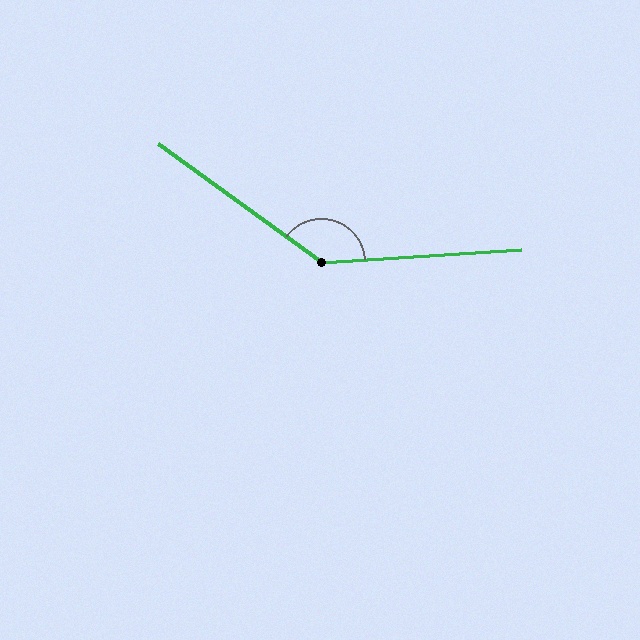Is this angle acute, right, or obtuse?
It is obtuse.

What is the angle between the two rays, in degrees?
Approximately 140 degrees.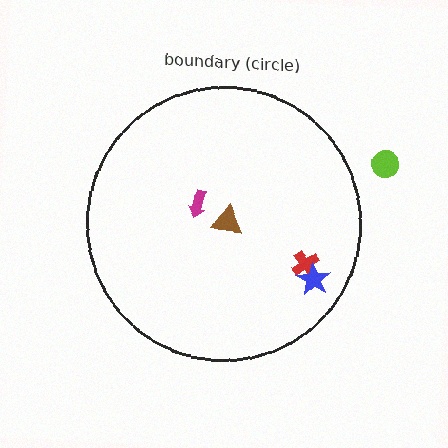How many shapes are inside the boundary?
4 inside, 1 outside.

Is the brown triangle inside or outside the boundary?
Inside.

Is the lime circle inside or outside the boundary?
Outside.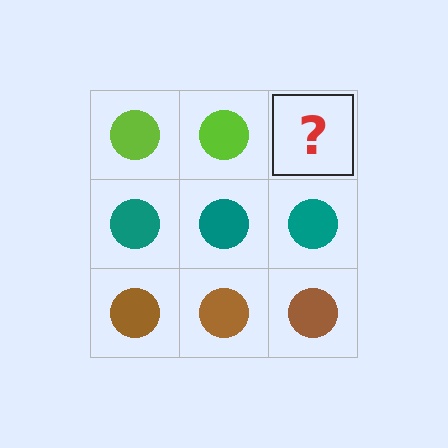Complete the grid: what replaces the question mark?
The question mark should be replaced with a lime circle.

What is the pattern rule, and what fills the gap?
The rule is that each row has a consistent color. The gap should be filled with a lime circle.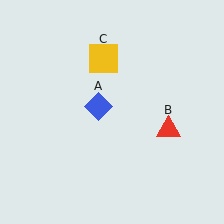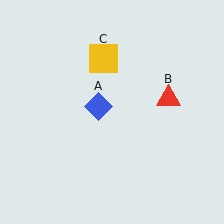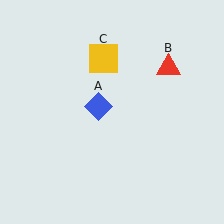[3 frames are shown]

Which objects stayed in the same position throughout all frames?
Blue diamond (object A) and yellow square (object C) remained stationary.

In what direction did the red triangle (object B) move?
The red triangle (object B) moved up.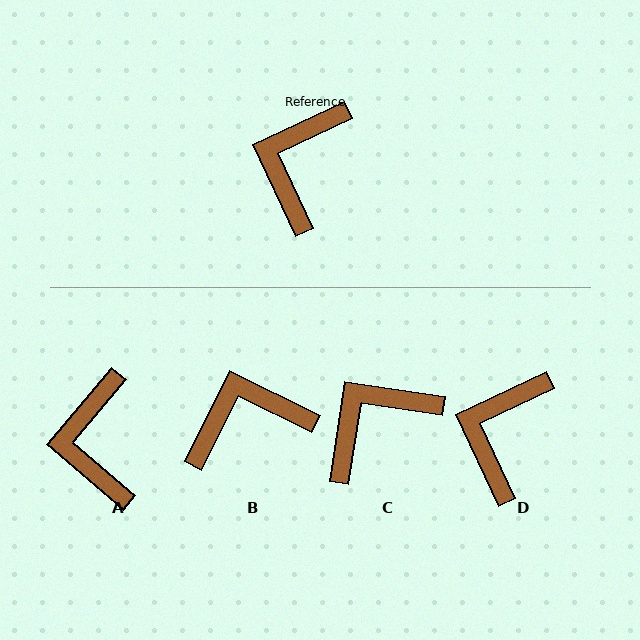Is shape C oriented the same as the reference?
No, it is off by about 34 degrees.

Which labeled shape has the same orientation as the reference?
D.